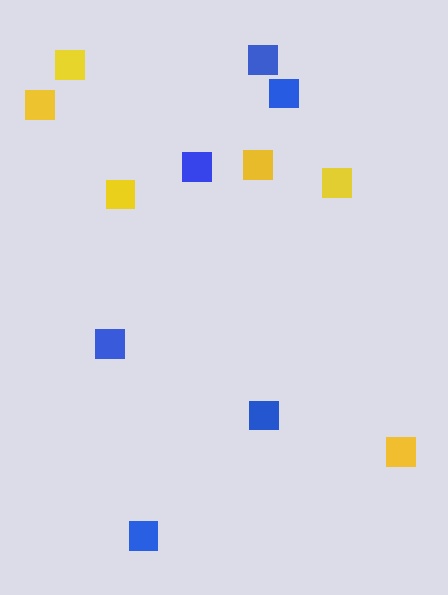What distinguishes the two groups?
There are 2 groups: one group of blue squares (6) and one group of yellow squares (6).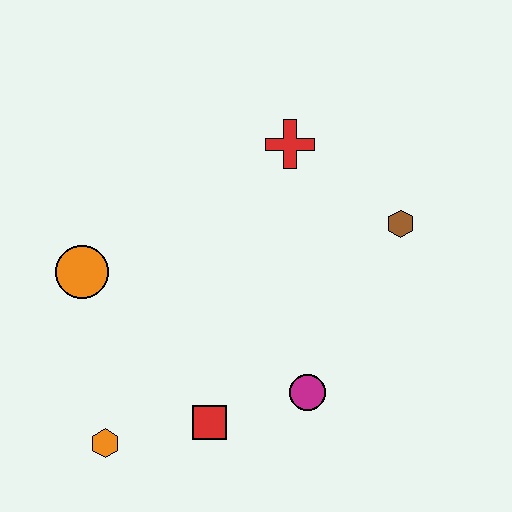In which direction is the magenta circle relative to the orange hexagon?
The magenta circle is to the right of the orange hexagon.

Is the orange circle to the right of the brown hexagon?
No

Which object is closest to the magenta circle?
The red square is closest to the magenta circle.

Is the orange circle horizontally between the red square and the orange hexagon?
No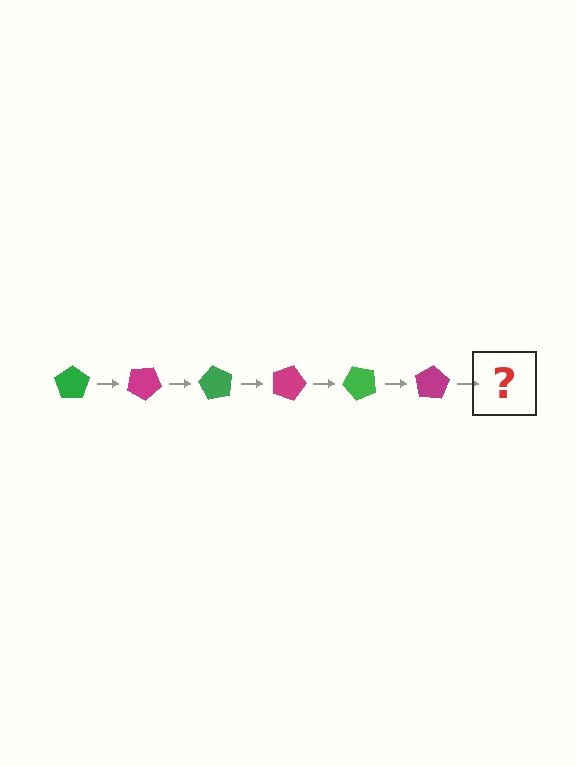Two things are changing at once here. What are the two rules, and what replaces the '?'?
The two rules are that it rotates 30 degrees each step and the color cycles through green and magenta. The '?' should be a green pentagon, rotated 180 degrees from the start.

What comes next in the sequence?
The next element should be a green pentagon, rotated 180 degrees from the start.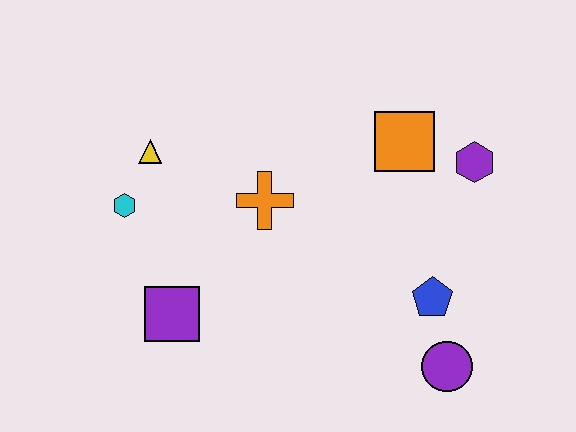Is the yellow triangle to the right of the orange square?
No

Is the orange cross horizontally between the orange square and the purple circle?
No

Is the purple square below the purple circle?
No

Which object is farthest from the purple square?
The purple hexagon is farthest from the purple square.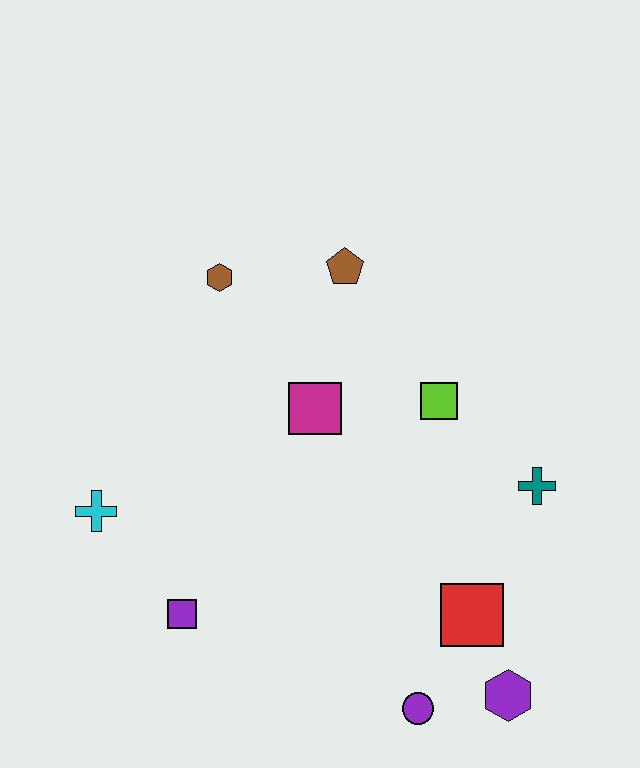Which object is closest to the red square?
The purple hexagon is closest to the red square.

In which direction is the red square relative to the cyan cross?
The red square is to the right of the cyan cross.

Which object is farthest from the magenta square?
The purple hexagon is farthest from the magenta square.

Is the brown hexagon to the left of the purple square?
No